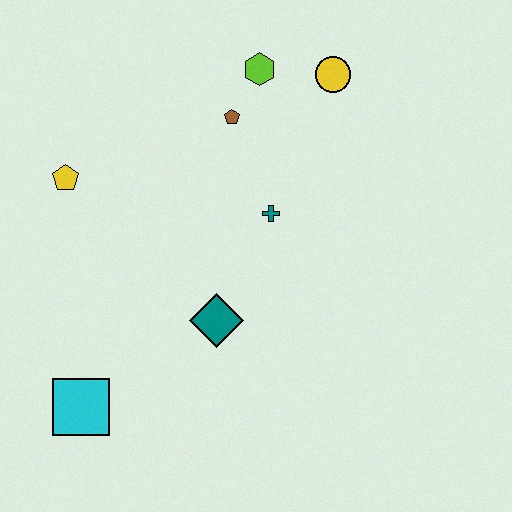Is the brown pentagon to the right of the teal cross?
No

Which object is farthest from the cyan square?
The yellow circle is farthest from the cyan square.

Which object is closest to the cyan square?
The teal diamond is closest to the cyan square.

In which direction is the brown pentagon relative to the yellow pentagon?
The brown pentagon is to the right of the yellow pentagon.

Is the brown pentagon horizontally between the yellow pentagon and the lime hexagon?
Yes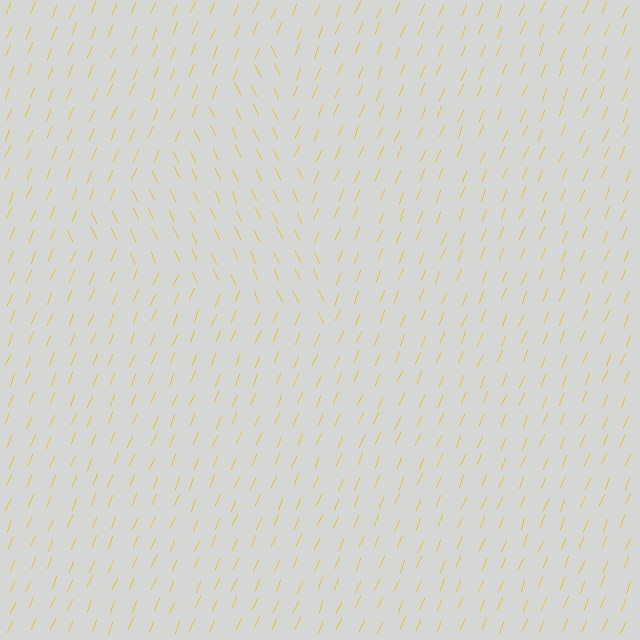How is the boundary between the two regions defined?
The boundary is defined purely by a change in line orientation (approximately 45 degrees difference). All lines are the same color and thickness.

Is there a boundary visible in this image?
Yes, there is a texture boundary formed by a change in line orientation.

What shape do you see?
I see a triangle.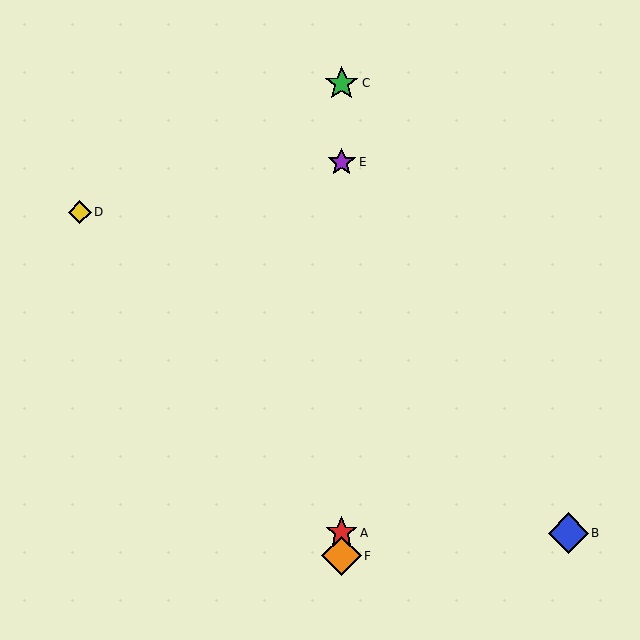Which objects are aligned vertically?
Objects A, C, E, F are aligned vertically.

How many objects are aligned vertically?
4 objects (A, C, E, F) are aligned vertically.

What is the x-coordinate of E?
Object E is at x≈342.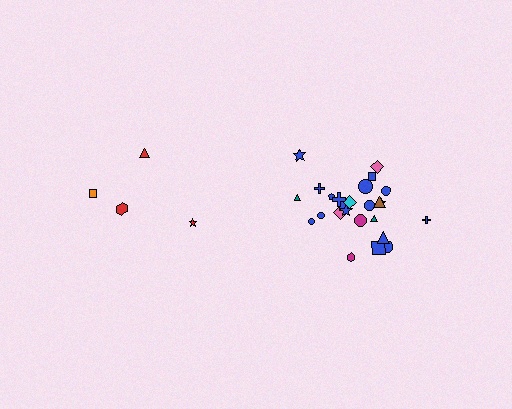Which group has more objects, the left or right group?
The right group.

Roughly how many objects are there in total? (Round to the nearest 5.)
Roughly 30 objects in total.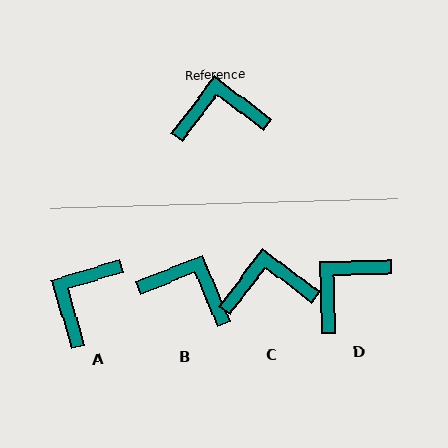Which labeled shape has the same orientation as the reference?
C.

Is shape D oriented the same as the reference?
No, it is off by about 39 degrees.